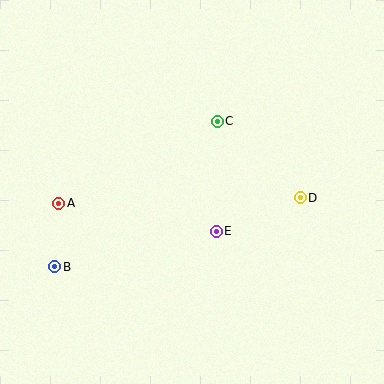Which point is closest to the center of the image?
Point E at (216, 231) is closest to the center.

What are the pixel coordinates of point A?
Point A is at (59, 203).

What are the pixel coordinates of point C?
Point C is at (217, 121).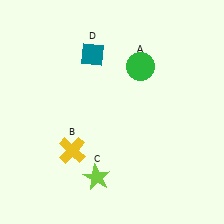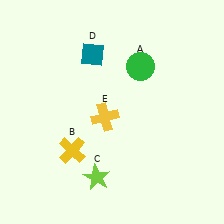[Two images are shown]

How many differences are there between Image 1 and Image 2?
There is 1 difference between the two images.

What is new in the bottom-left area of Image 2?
A yellow cross (E) was added in the bottom-left area of Image 2.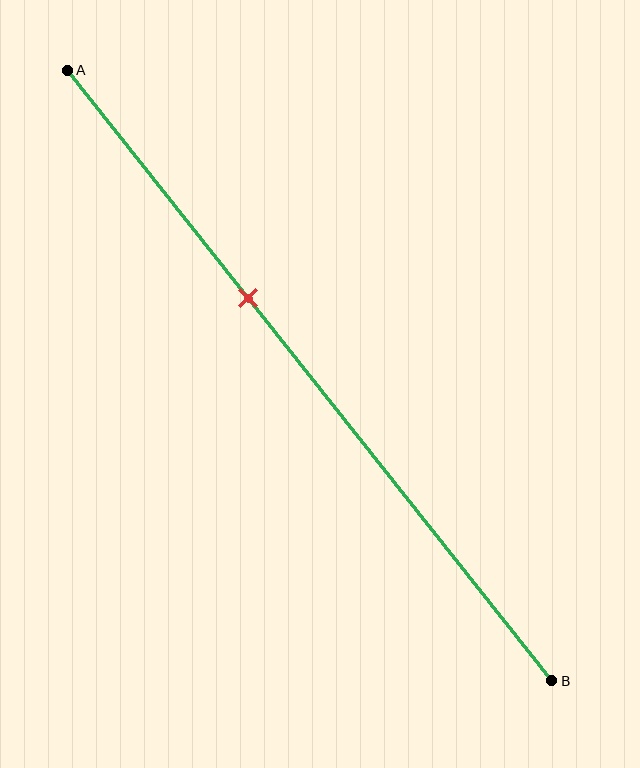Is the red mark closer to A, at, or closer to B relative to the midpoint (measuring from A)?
The red mark is closer to point A than the midpoint of segment AB.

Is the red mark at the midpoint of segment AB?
No, the mark is at about 35% from A, not at the 50% midpoint.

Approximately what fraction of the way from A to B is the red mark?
The red mark is approximately 35% of the way from A to B.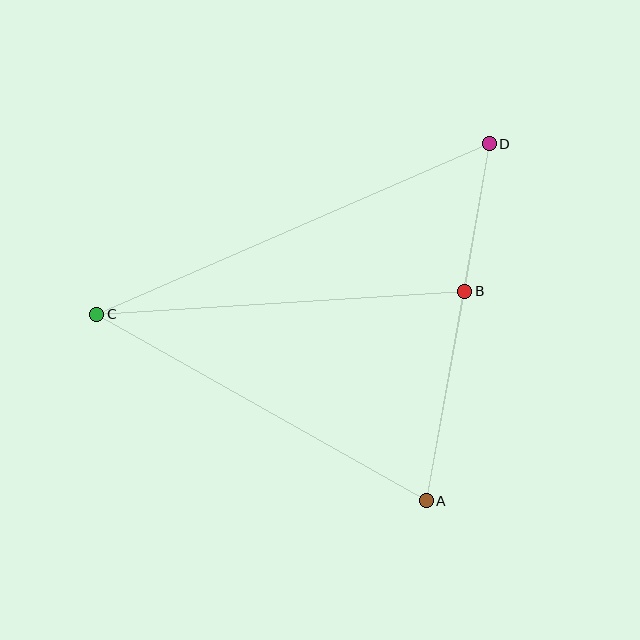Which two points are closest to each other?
Points B and D are closest to each other.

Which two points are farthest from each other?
Points C and D are farthest from each other.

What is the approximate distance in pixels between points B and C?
The distance between B and C is approximately 369 pixels.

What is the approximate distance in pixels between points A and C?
The distance between A and C is approximately 378 pixels.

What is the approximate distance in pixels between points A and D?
The distance between A and D is approximately 363 pixels.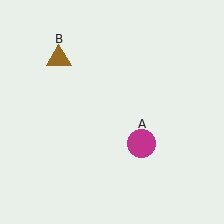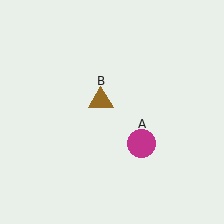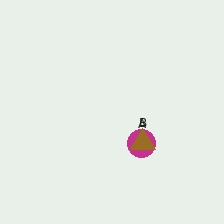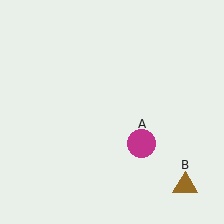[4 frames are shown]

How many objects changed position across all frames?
1 object changed position: brown triangle (object B).